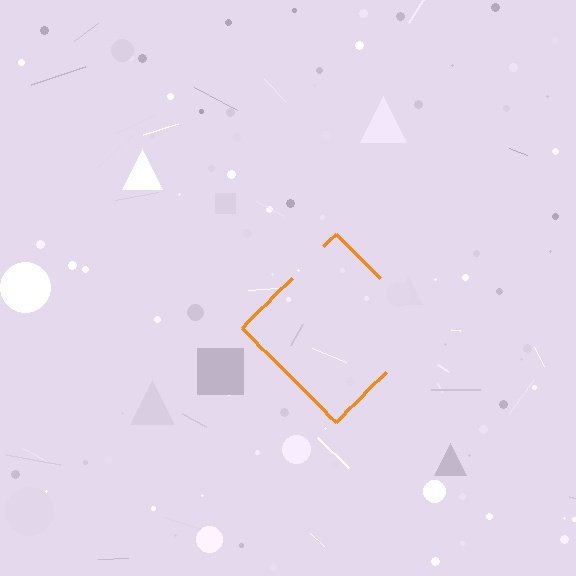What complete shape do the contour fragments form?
The contour fragments form a diamond.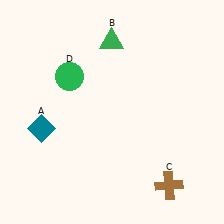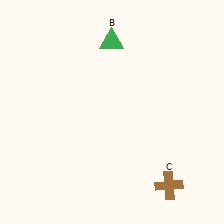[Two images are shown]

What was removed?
The teal diamond (A), the green circle (D) were removed in Image 2.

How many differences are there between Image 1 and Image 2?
There are 2 differences between the two images.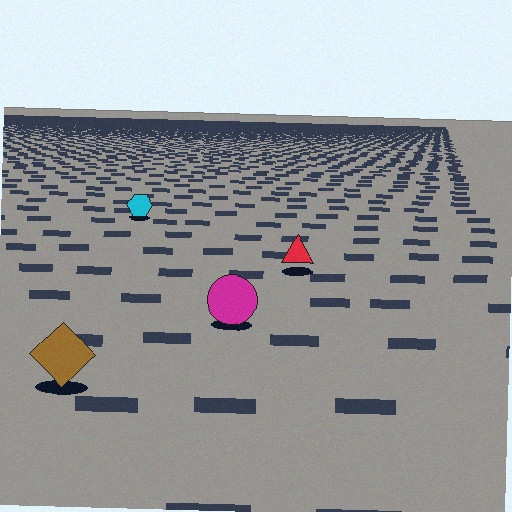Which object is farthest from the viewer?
The cyan hexagon is farthest from the viewer. It appears smaller and the ground texture around it is denser.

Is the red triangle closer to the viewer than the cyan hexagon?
Yes. The red triangle is closer — you can tell from the texture gradient: the ground texture is coarser near it.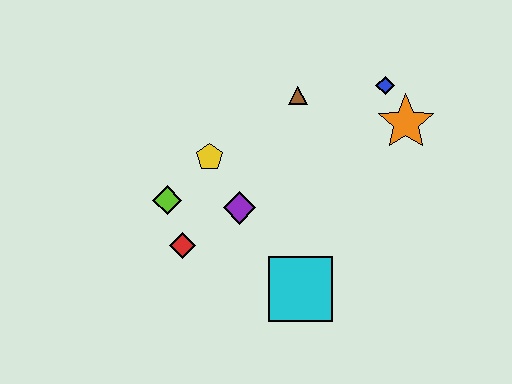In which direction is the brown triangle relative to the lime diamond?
The brown triangle is to the right of the lime diamond.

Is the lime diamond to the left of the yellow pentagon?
Yes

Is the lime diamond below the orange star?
Yes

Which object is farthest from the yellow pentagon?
The orange star is farthest from the yellow pentagon.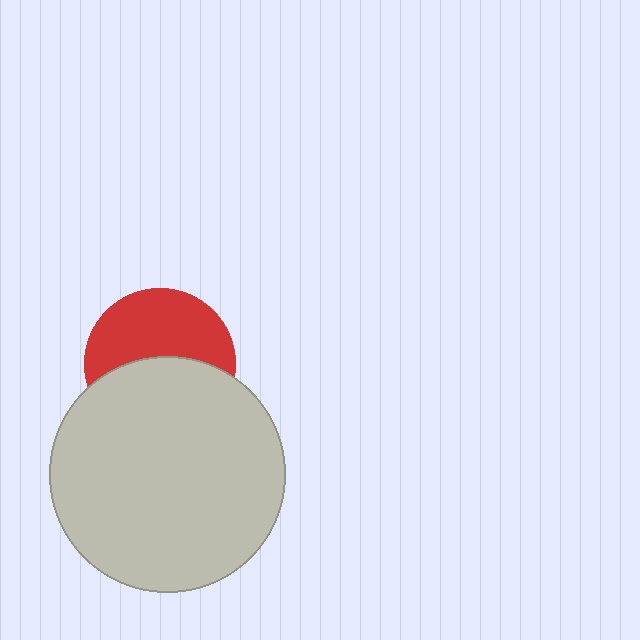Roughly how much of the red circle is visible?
About half of it is visible (roughly 51%).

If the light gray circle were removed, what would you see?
You would see the complete red circle.